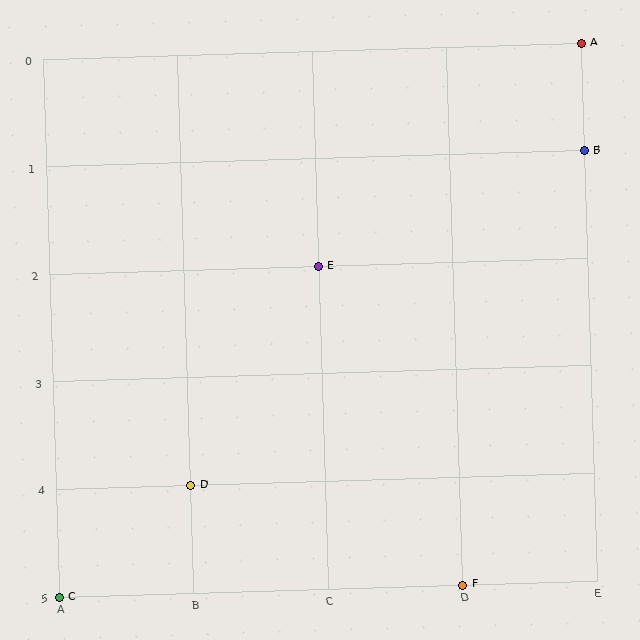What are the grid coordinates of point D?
Point D is at grid coordinates (B, 4).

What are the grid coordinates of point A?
Point A is at grid coordinates (E, 0).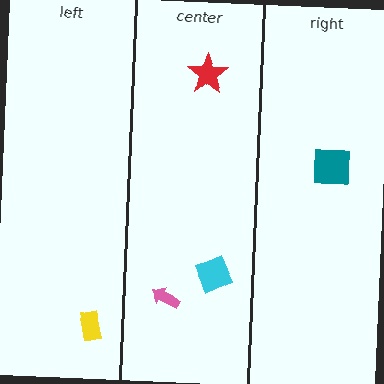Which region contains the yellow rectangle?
The left region.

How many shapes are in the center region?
3.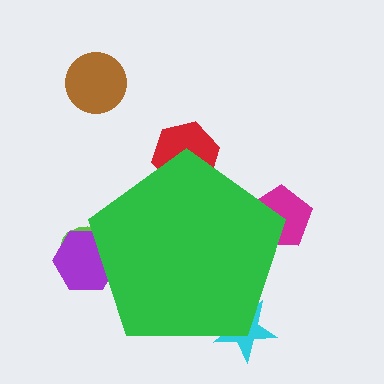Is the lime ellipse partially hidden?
Yes, the lime ellipse is partially hidden behind the green pentagon.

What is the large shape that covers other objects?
A green pentagon.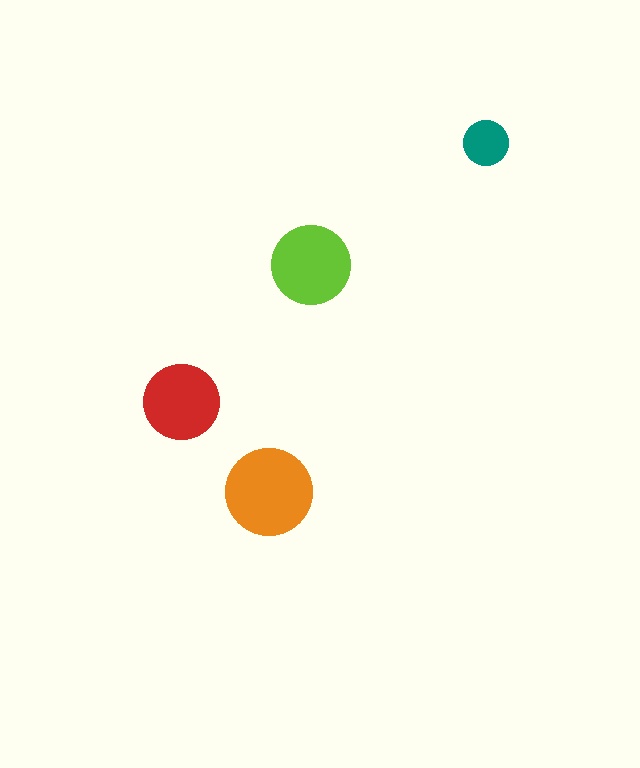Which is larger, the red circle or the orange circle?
The orange one.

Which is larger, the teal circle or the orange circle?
The orange one.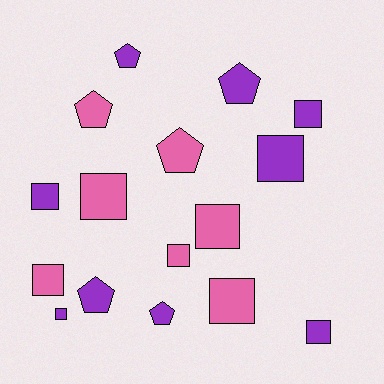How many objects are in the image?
There are 16 objects.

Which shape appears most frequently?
Square, with 10 objects.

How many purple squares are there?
There are 5 purple squares.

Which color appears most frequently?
Purple, with 9 objects.